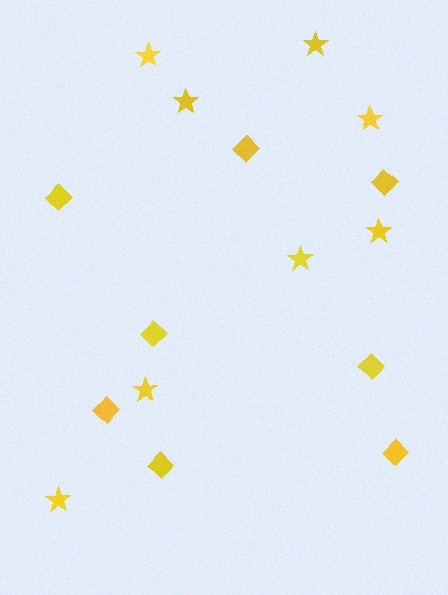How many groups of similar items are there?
There are 2 groups: one group of diamonds (8) and one group of stars (8).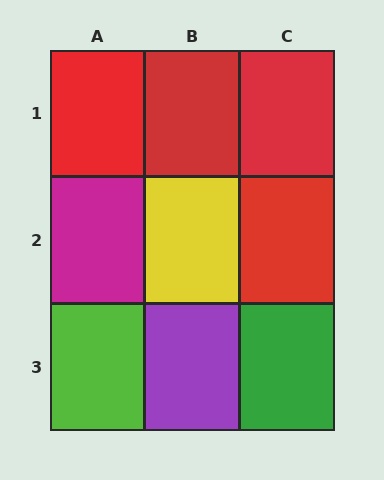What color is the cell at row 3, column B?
Purple.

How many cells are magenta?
1 cell is magenta.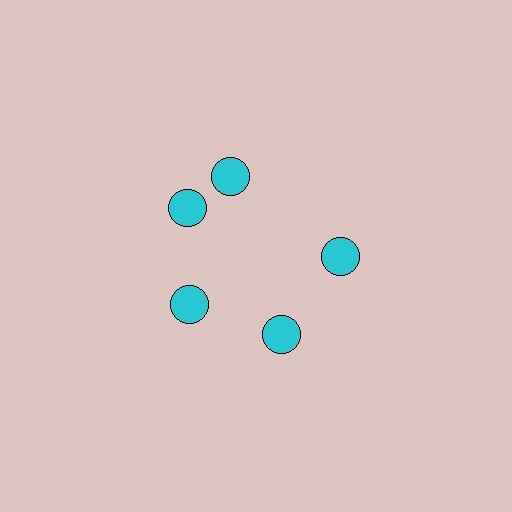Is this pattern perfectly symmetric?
No. The 5 cyan circles are arranged in a ring, but one element near the 1 o'clock position is rotated out of alignment along the ring, breaking the 5-fold rotational symmetry.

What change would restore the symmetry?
The symmetry would be restored by rotating it back into even spacing with its neighbors so that all 5 circles sit at equal angles and equal distance from the center.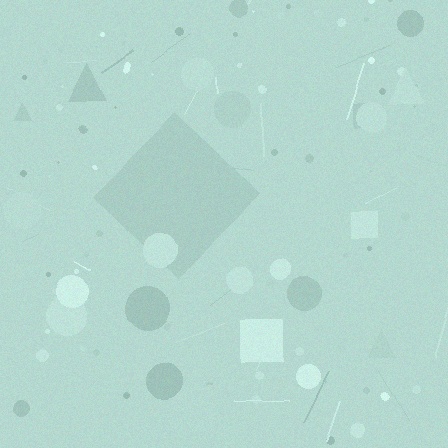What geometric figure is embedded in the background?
A diamond is embedded in the background.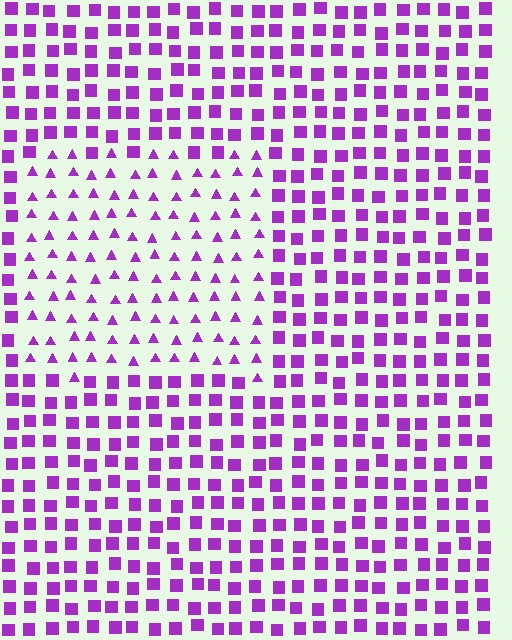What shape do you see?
I see a rectangle.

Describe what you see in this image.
The image is filled with small purple elements arranged in a uniform grid. A rectangle-shaped region contains triangles, while the surrounding area contains squares. The boundary is defined purely by the change in element shape.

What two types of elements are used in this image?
The image uses triangles inside the rectangle region and squares outside it.